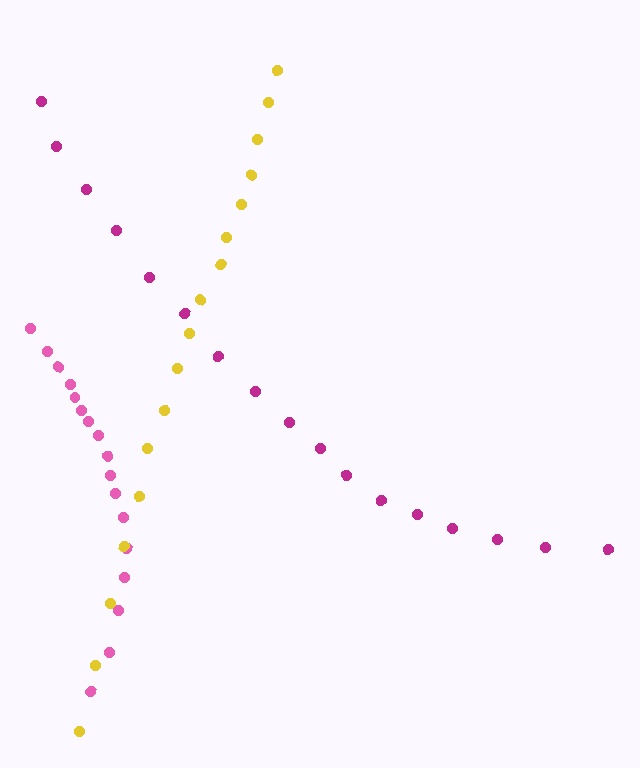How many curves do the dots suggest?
There are 3 distinct paths.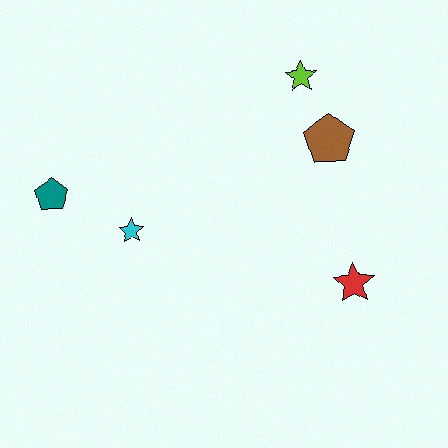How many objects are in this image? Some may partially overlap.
There are 5 objects.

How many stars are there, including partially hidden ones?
There are 3 stars.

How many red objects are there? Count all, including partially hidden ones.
There is 1 red object.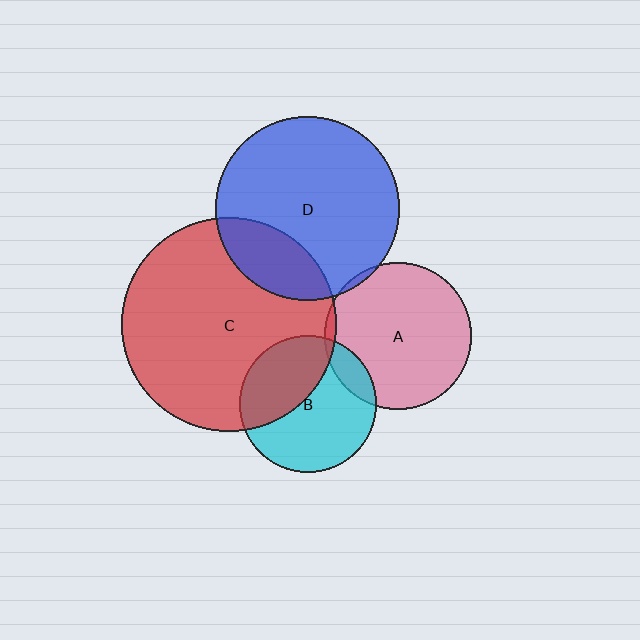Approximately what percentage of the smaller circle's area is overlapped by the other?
Approximately 5%.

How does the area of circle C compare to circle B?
Approximately 2.4 times.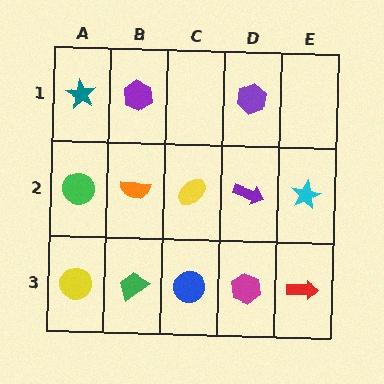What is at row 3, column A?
A yellow circle.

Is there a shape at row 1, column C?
No, that cell is empty.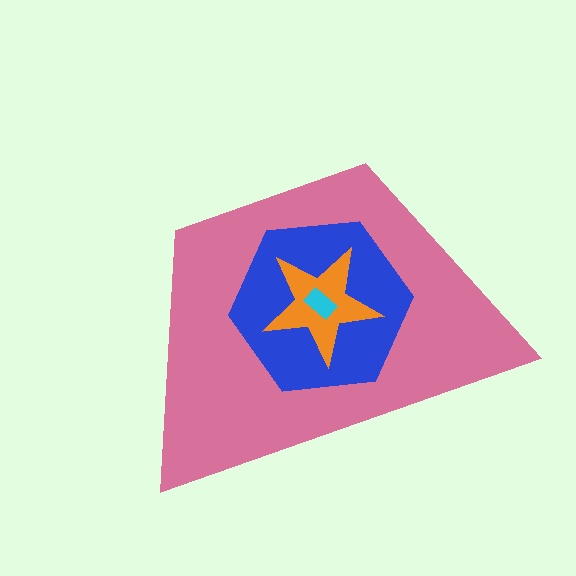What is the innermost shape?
The cyan rectangle.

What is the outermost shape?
The pink trapezoid.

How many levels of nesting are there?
4.